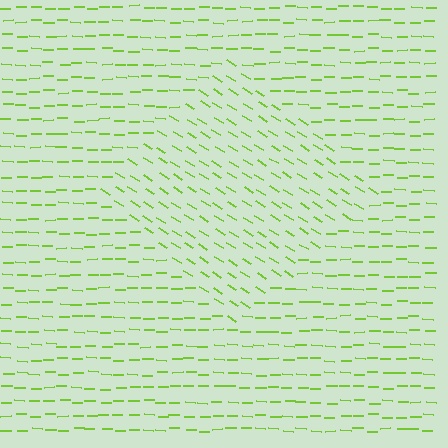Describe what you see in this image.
The image is filled with small lime line segments. A diamond region in the image has lines oriented differently from the surrounding lines, creating a visible texture boundary.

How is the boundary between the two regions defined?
The boundary is defined purely by a change in line orientation (approximately 31 degrees difference). All lines are the same color and thickness.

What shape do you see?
I see a diamond.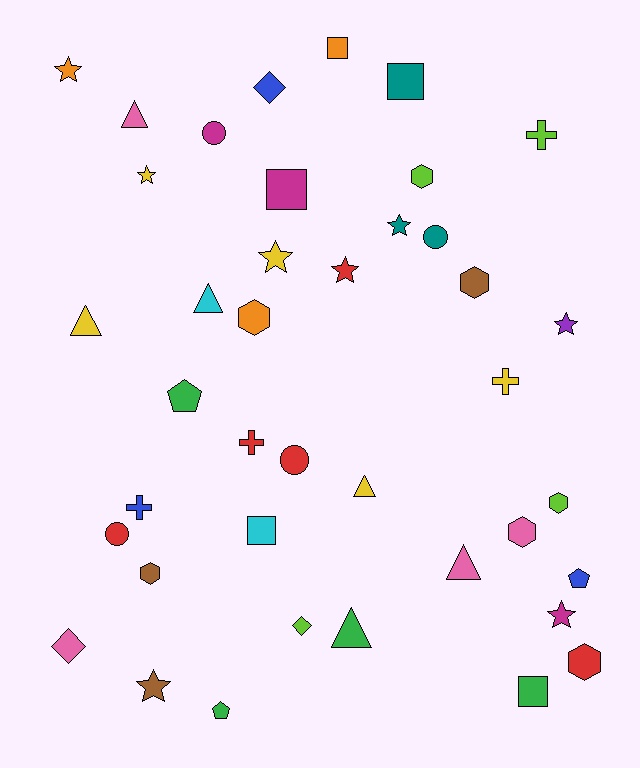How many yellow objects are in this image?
There are 5 yellow objects.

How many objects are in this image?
There are 40 objects.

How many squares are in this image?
There are 5 squares.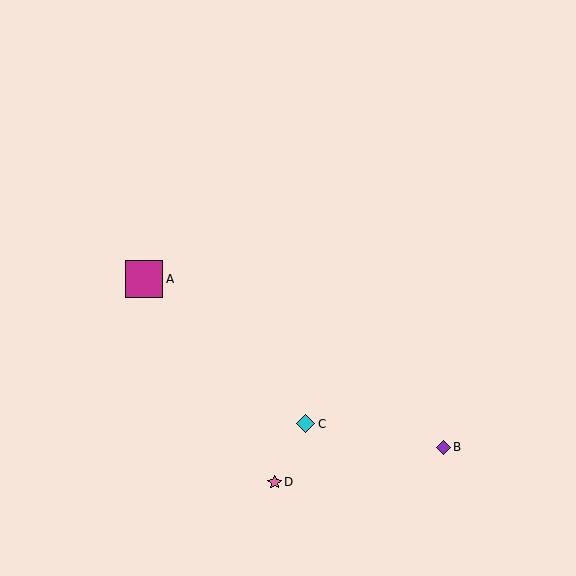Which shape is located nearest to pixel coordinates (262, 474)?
The pink star (labeled D) at (274, 482) is nearest to that location.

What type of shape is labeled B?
Shape B is a purple diamond.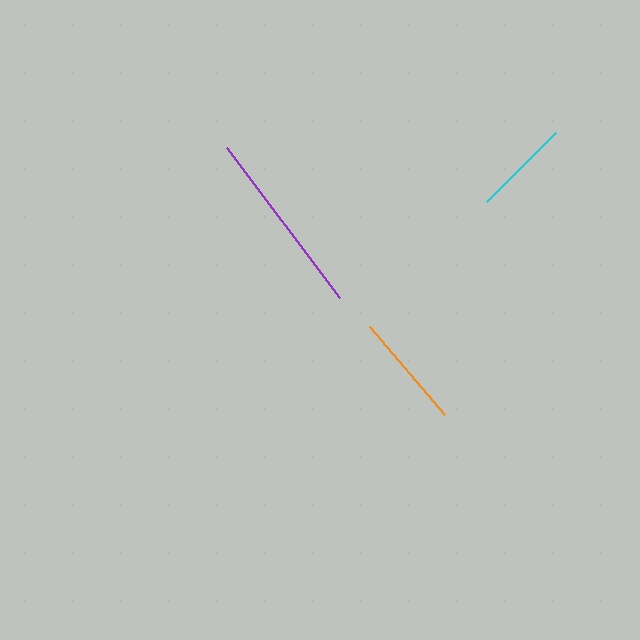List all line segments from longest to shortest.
From longest to shortest: purple, orange, cyan.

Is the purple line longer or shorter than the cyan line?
The purple line is longer than the cyan line.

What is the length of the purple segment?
The purple segment is approximately 188 pixels long.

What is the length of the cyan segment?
The cyan segment is approximately 98 pixels long.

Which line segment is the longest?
The purple line is the longest at approximately 188 pixels.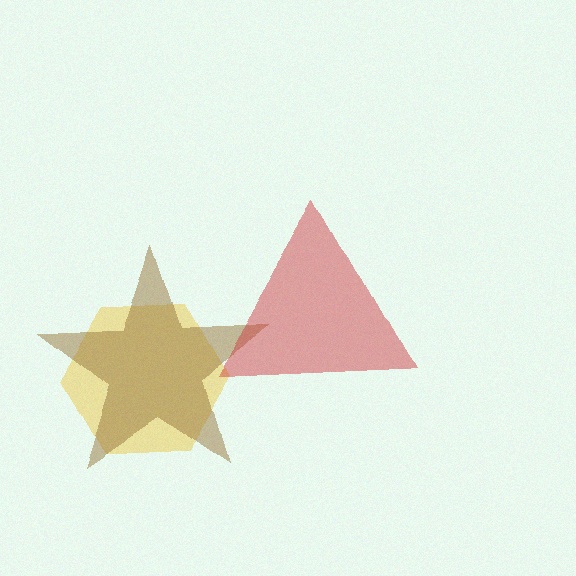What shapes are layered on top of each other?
The layered shapes are: a yellow hexagon, a brown star, a red triangle.